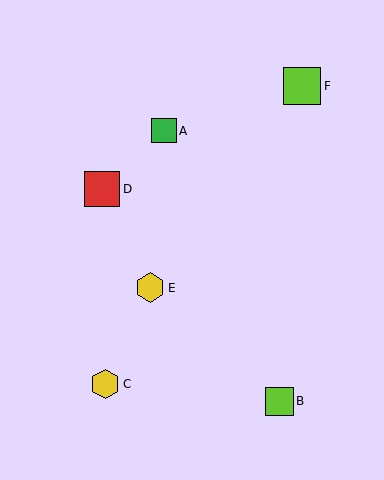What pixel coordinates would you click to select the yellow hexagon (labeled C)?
Click at (105, 384) to select the yellow hexagon C.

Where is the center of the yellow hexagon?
The center of the yellow hexagon is at (150, 288).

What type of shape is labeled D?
Shape D is a red square.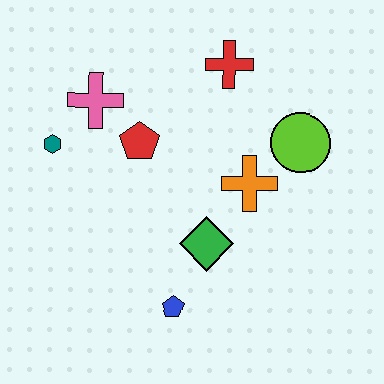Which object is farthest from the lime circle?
The teal hexagon is farthest from the lime circle.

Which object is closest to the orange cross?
The lime circle is closest to the orange cross.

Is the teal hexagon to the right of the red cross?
No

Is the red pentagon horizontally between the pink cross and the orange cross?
Yes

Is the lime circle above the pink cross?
No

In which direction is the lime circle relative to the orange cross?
The lime circle is to the right of the orange cross.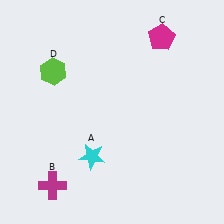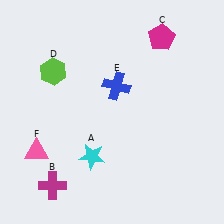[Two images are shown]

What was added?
A blue cross (E), a pink triangle (F) were added in Image 2.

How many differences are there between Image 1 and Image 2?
There are 2 differences between the two images.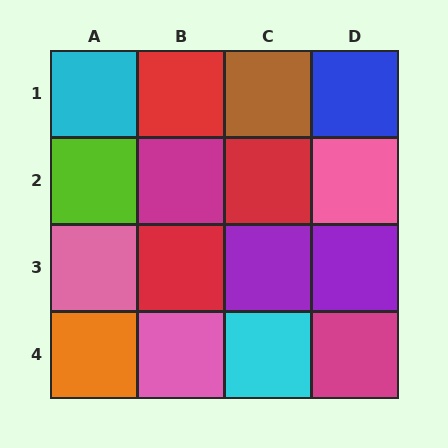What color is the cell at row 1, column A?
Cyan.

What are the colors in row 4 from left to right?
Orange, pink, cyan, magenta.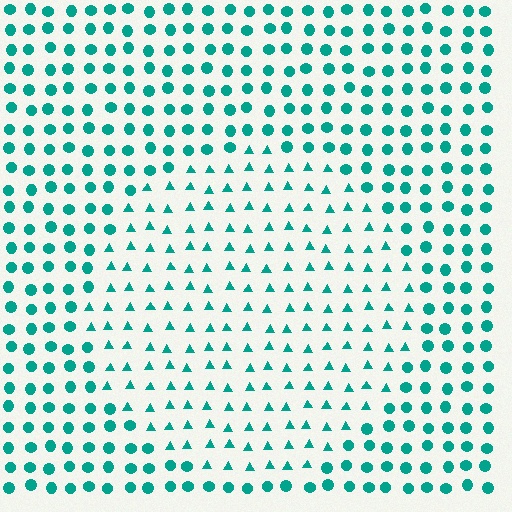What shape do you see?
I see a circle.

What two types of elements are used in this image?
The image uses triangles inside the circle region and circles outside it.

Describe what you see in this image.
The image is filled with small teal elements arranged in a uniform grid. A circle-shaped region contains triangles, while the surrounding area contains circles. The boundary is defined purely by the change in element shape.